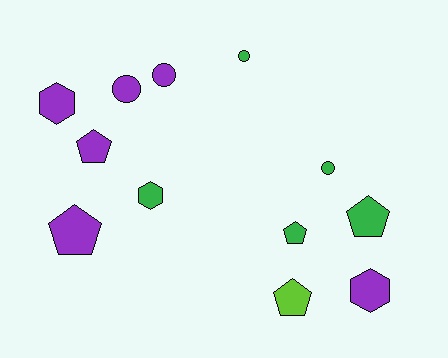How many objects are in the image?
There are 12 objects.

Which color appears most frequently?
Purple, with 6 objects.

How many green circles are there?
There are 2 green circles.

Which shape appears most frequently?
Pentagon, with 5 objects.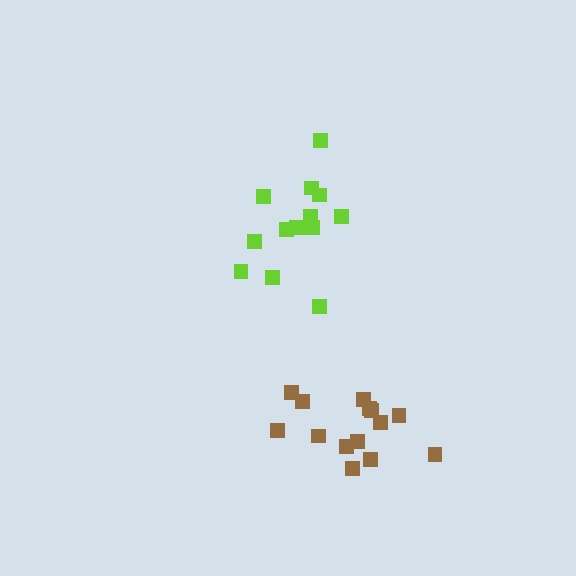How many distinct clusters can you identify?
There are 2 distinct clusters.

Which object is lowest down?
The brown cluster is bottommost.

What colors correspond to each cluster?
The clusters are colored: lime, brown.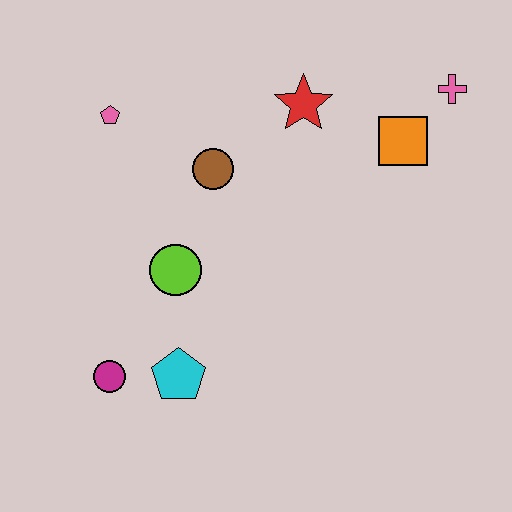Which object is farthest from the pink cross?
The magenta circle is farthest from the pink cross.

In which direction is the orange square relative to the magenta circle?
The orange square is to the right of the magenta circle.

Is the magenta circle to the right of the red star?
No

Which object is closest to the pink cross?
The orange square is closest to the pink cross.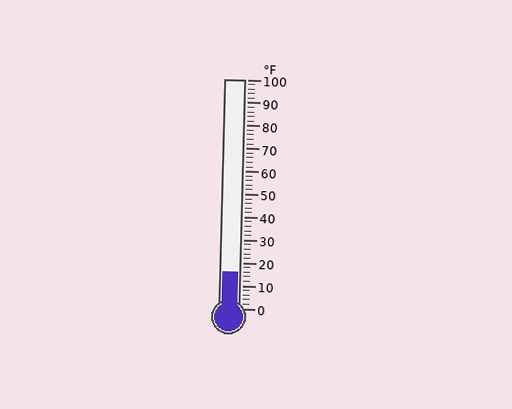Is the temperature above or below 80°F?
The temperature is below 80°F.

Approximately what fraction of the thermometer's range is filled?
The thermometer is filled to approximately 15% of its range.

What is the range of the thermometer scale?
The thermometer scale ranges from 0°F to 100°F.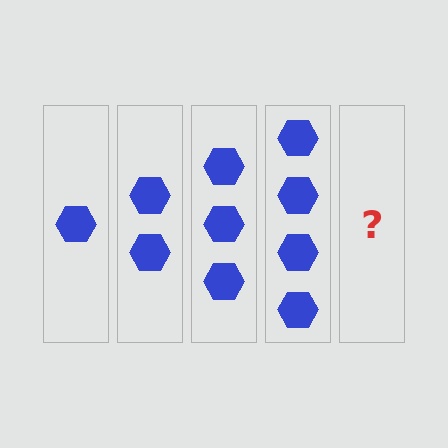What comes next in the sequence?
The next element should be 5 hexagons.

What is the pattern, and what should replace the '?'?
The pattern is that each step adds one more hexagon. The '?' should be 5 hexagons.